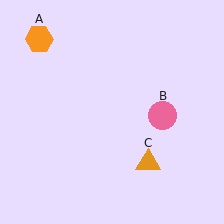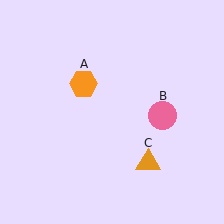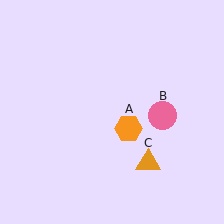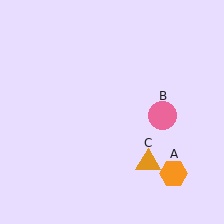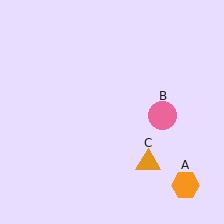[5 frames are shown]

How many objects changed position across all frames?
1 object changed position: orange hexagon (object A).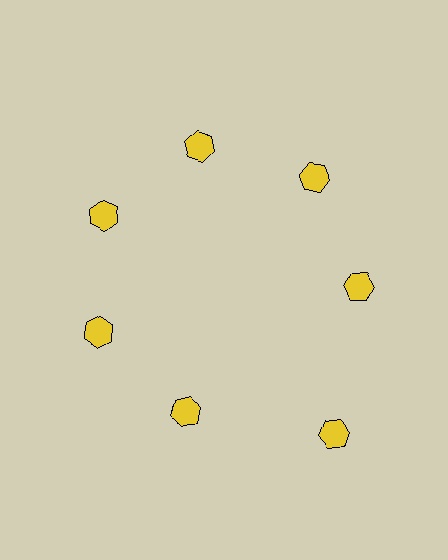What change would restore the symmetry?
The symmetry would be restored by moving it inward, back onto the ring so that all 7 hexagons sit at equal angles and equal distance from the center.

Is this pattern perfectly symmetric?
No. The 7 yellow hexagons are arranged in a ring, but one element near the 5 o'clock position is pushed outward from the center, breaking the 7-fold rotational symmetry.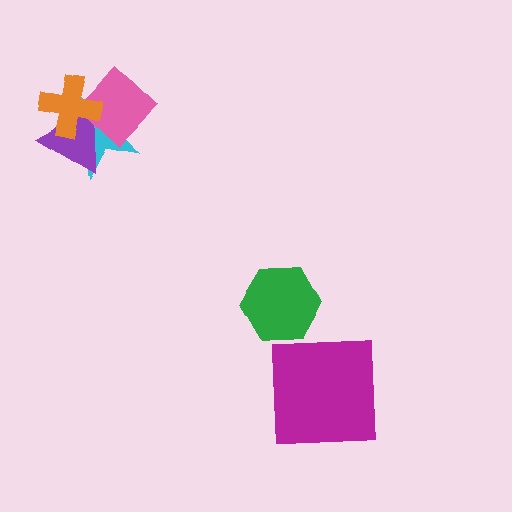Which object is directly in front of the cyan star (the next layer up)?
The purple triangle is directly in front of the cyan star.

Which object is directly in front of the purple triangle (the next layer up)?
The pink diamond is directly in front of the purple triangle.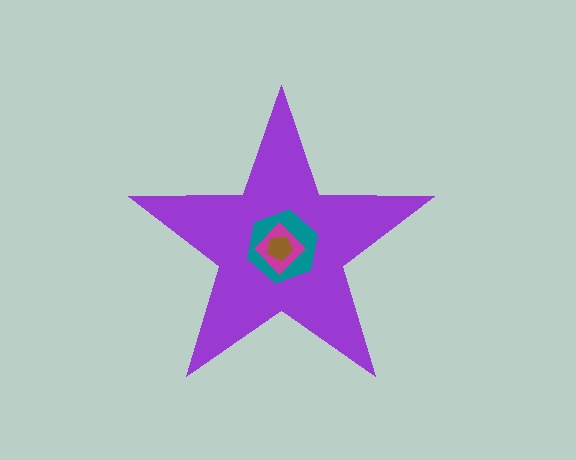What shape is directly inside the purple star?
The teal hexagon.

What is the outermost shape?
The purple star.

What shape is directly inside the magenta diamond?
The brown pentagon.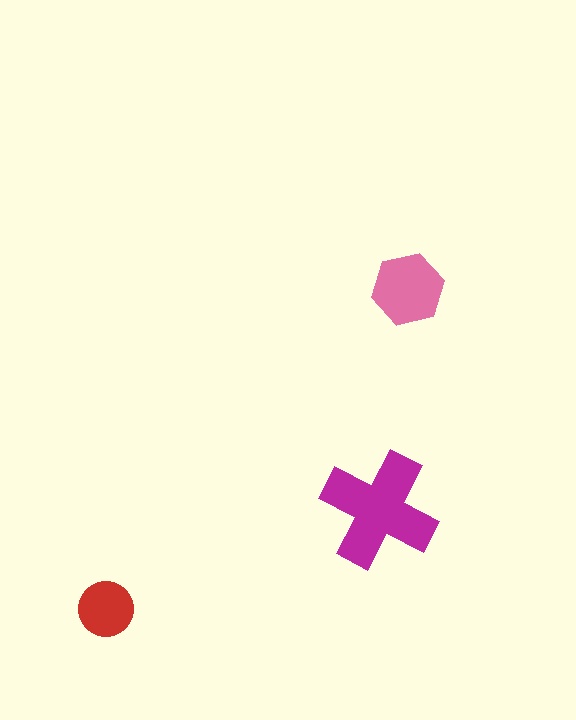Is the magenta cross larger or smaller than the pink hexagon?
Larger.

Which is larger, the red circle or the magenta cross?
The magenta cross.